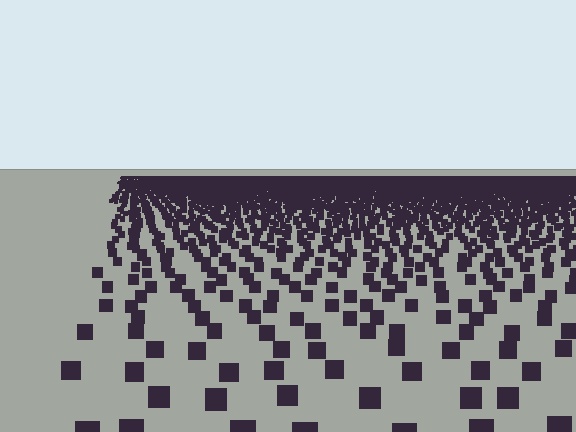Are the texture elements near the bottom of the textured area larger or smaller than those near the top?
Larger. Near the bottom, elements are closer to the viewer and appear at a bigger on-screen size.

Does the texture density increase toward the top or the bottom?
Density increases toward the top.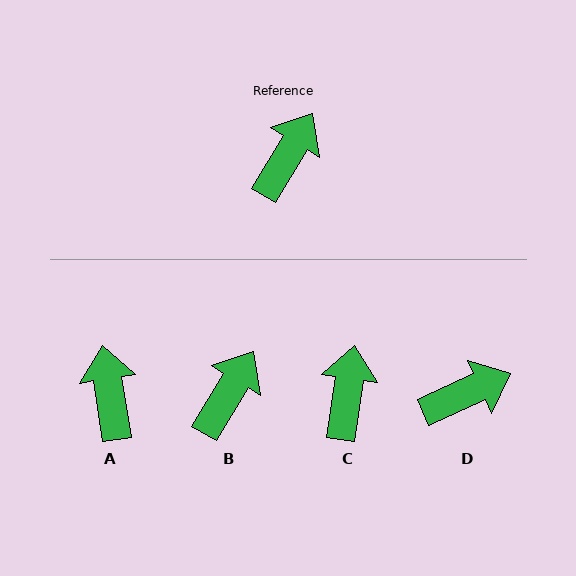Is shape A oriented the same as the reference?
No, it is off by about 40 degrees.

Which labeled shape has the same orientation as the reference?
B.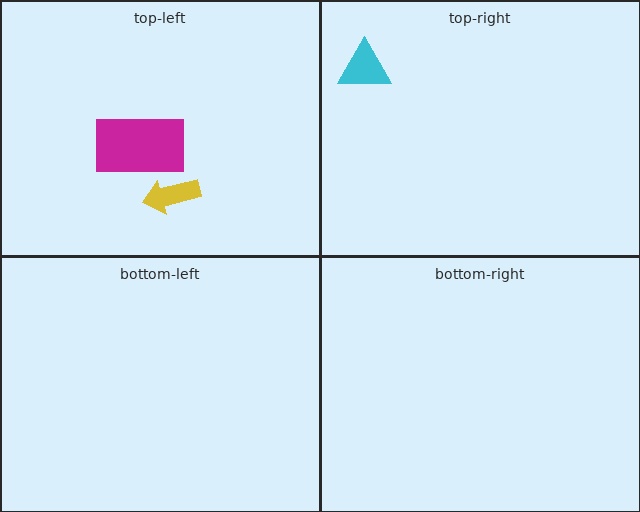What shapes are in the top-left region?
The yellow arrow, the magenta rectangle.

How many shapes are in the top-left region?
2.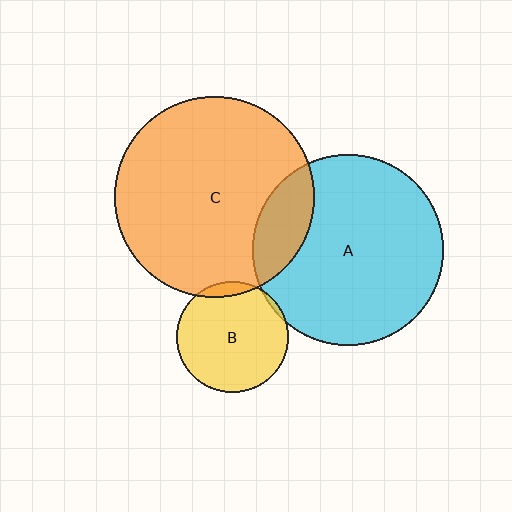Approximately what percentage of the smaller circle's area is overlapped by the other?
Approximately 5%.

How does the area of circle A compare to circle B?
Approximately 2.9 times.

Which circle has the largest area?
Circle C (orange).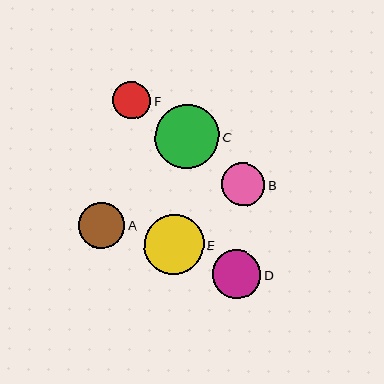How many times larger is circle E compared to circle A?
Circle E is approximately 1.3 times the size of circle A.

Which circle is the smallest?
Circle F is the smallest with a size of approximately 38 pixels.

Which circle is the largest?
Circle C is the largest with a size of approximately 64 pixels.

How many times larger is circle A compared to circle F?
Circle A is approximately 1.2 times the size of circle F.